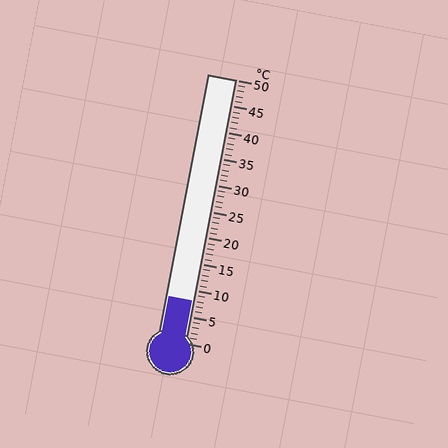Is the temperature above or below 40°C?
The temperature is below 40°C.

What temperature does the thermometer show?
The thermometer shows approximately 8°C.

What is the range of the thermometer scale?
The thermometer scale ranges from 0°C to 50°C.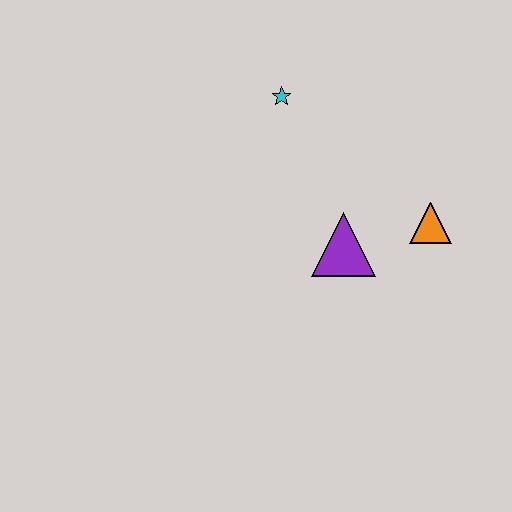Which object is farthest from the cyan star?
The orange triangle is farthest from the cyan star.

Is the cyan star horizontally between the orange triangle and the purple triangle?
No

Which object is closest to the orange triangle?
The purple triangle is closest to the orange triangle.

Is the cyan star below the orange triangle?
No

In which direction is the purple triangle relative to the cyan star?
The purple triangle is below the cyan star.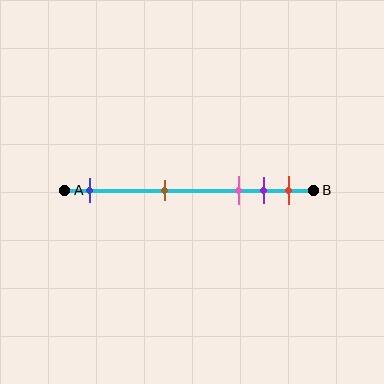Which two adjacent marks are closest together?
The purple and red marks are the closest adjacent pair.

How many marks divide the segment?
There are 5 marks dividing the segment.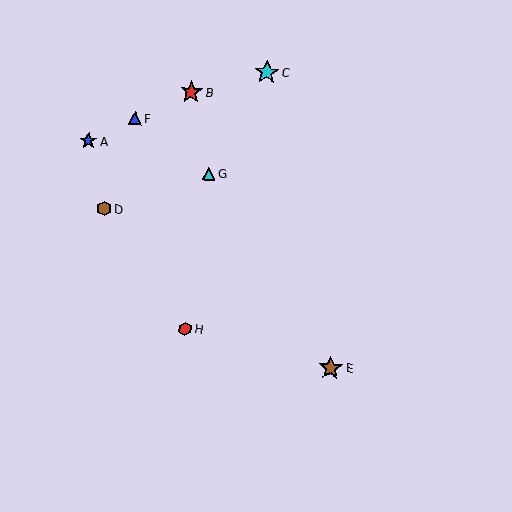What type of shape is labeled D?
Shape D is a brown hexagon.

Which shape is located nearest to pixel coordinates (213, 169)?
The cyan triangle (labeled G) at (208, 173) is nearest to that location.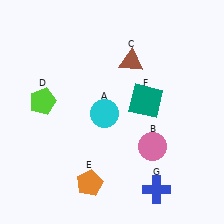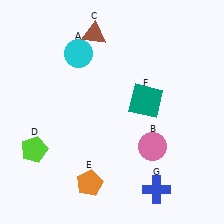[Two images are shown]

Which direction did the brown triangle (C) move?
The brown triangle (C) moved left.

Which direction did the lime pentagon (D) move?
The lime pentagon (D) moved down.